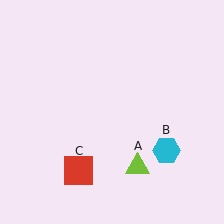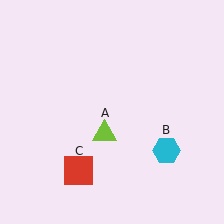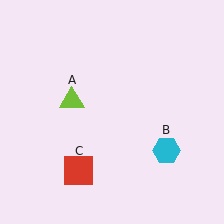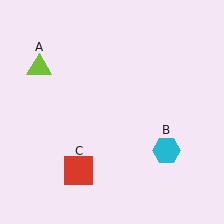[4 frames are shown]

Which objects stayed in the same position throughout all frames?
Cyan hexagon (object B) and red square (object C) remained stationary.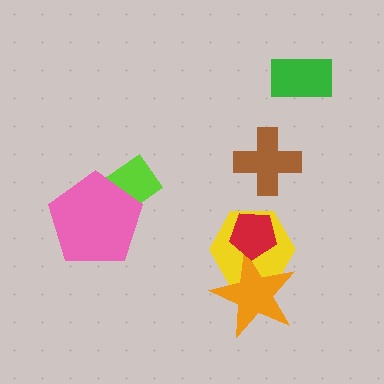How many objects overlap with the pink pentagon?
1 object overlaps with the pink pentagon.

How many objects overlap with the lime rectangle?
1 object overlaps with the lime rectangle.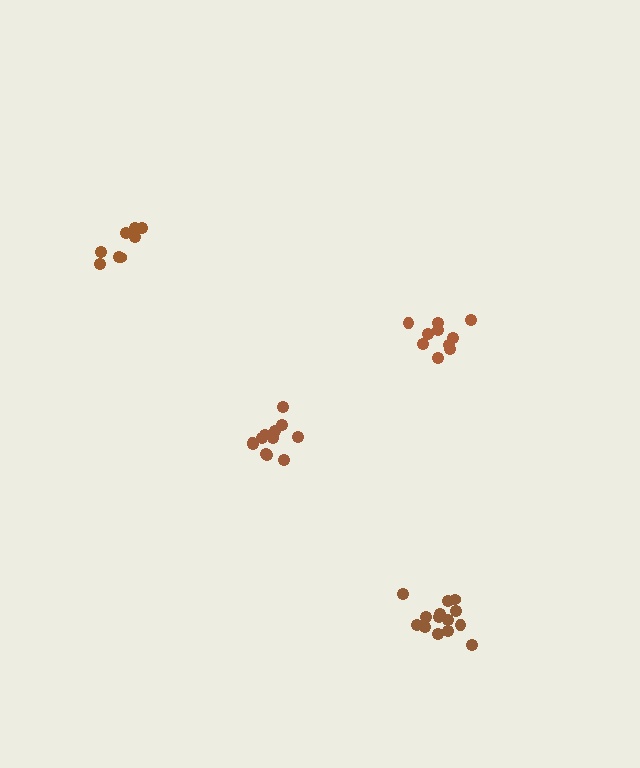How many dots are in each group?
Group 1: 10 dots, Group 2: 8 dots, Group 3: 14 dots, Group 4: 12 dots (44 total).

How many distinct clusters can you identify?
There are 4 distinct clusters.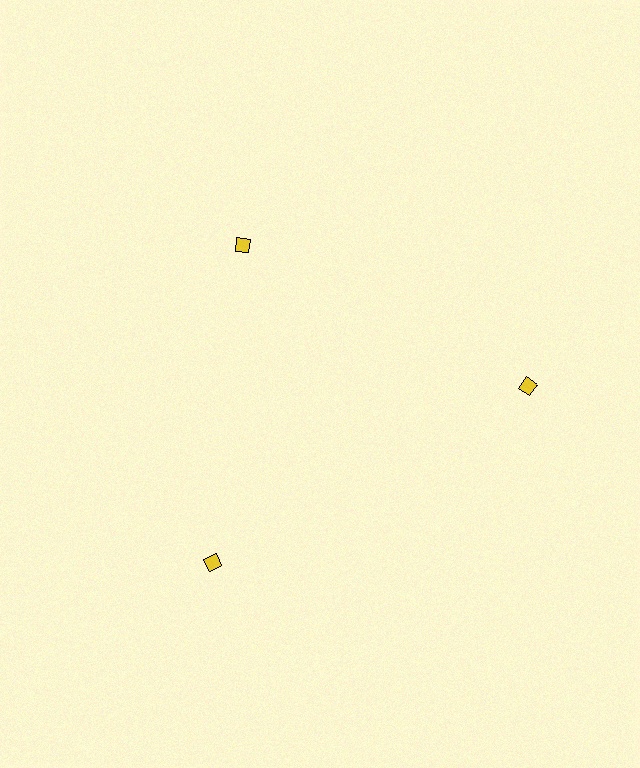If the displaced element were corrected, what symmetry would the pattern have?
It would have 3-fold rotational symmetry — the pattern would map onto itself every 120 degrees.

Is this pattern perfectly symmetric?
No. The 3 yellow diamonds are arranged in a ring, but one element near the 11 o'clock position is pulled inward toward the center, breaking the 3-fold rotational symmetry.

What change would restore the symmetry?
The symmetry would be restored by moving it outward, back onto the ring so that all 3 diamonds sit at equal angles and equal distance from the center.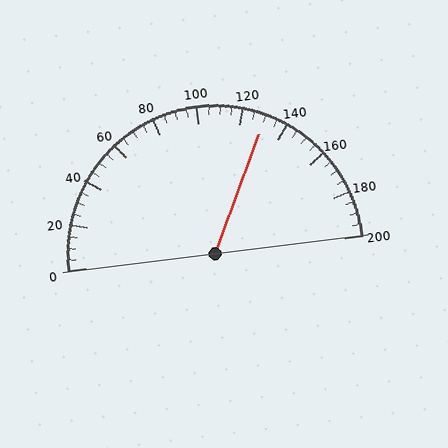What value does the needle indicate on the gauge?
The needle indicates approximately 130.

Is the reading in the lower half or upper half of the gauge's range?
The reading is in the upper half of the range (0 to 200).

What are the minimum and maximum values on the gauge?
The gauge ranges from 0 to 200.